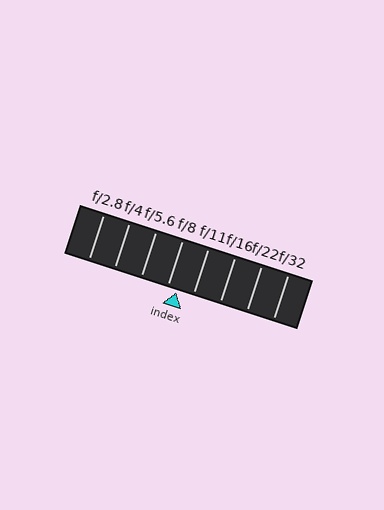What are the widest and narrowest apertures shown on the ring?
The widest aperture shown is f/2.8 and the narrowest is f/32.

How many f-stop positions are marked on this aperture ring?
There are 8 f-stop positions marked.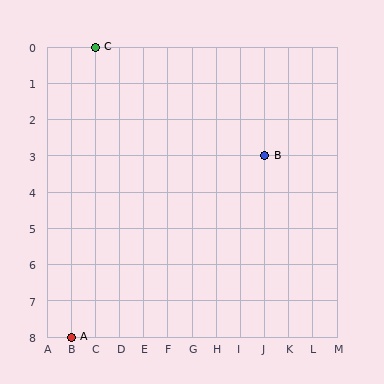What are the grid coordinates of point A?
Point A is at grid coordinates (B, 8).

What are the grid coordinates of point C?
Point C is at grid coordinates (C, 0).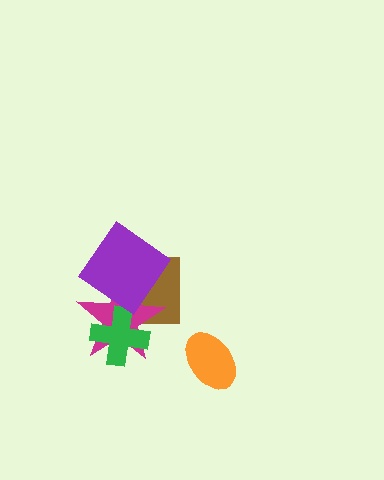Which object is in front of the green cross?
The purple diamond is in front of the green cross.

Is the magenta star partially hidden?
Yes, it is partially covered by another shape.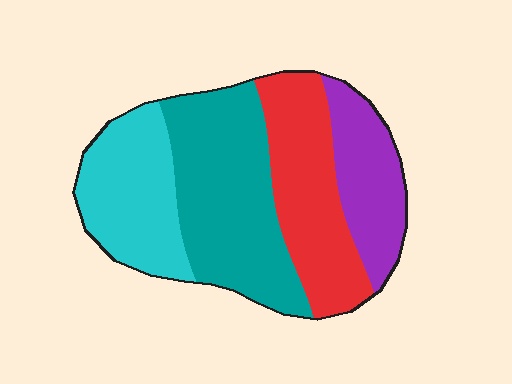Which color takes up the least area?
Purple, at roughly 15%.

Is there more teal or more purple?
Teal.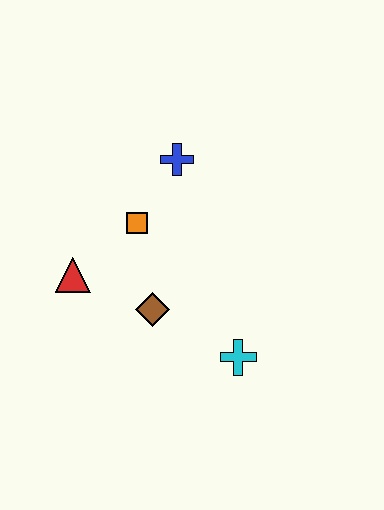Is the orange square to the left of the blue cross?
Yes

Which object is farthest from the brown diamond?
The blue cross is farthest from the brown diamond.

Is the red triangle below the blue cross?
Yes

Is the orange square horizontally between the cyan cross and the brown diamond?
No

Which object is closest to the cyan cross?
The brown diamond is closest to the cyan cross.